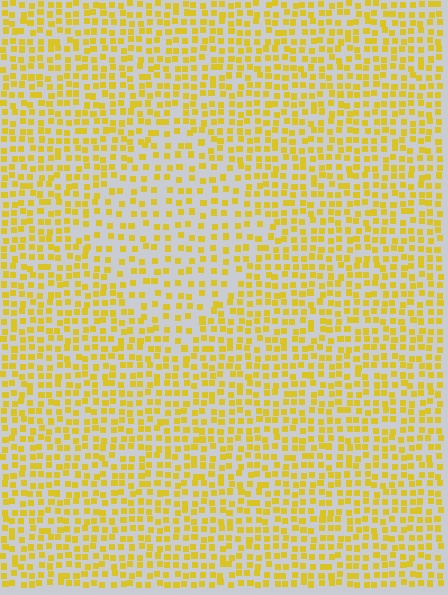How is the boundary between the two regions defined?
The boundary is defined by a change in element density (approximately 1.6x ratio). All elements are the same color, size, and shape.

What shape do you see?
I see a diamond.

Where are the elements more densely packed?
The elements are more densely packed outside the diamond boundary.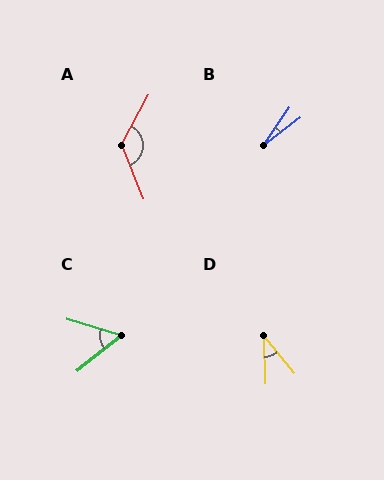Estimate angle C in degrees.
Approximately 55 degrees.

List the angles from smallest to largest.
B (19°), D (37°), C (55°), A (129°).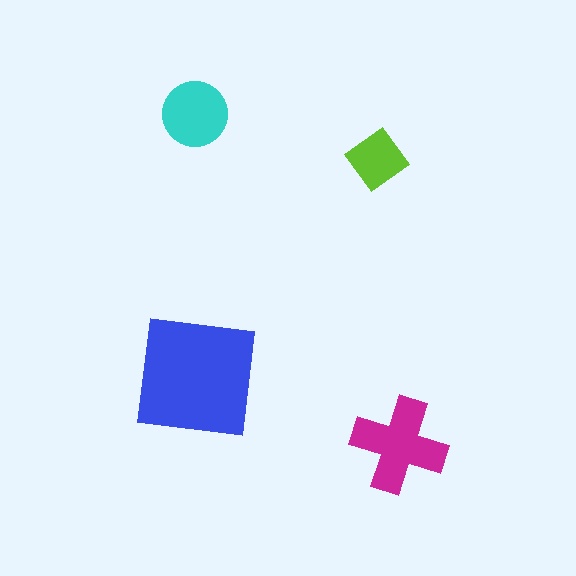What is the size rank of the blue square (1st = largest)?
1st.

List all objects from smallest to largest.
The lime diamond, the cyan circle, the magenta cross, the blue square.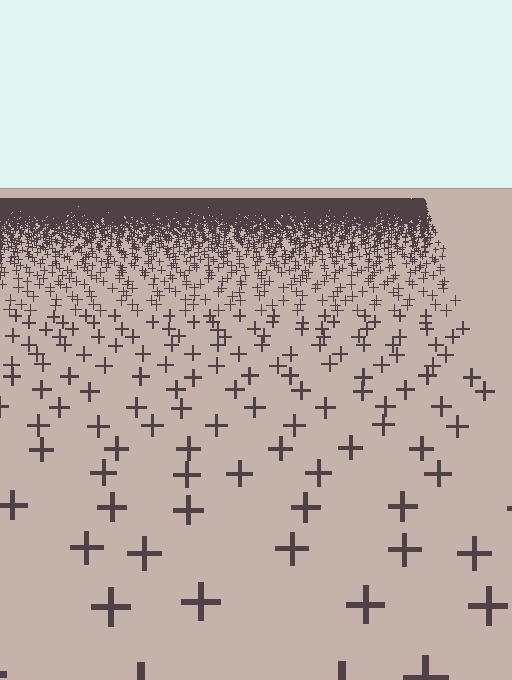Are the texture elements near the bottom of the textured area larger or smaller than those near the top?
Larger. Near the bottom, elements are closer to the viewer and appear at a bigger on-screen size.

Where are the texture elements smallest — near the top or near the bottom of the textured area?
Near the top.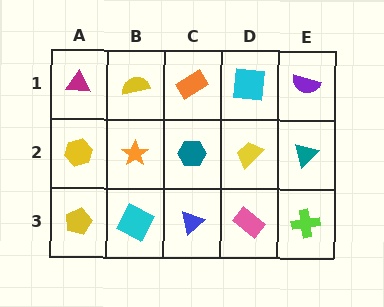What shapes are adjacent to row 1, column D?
A yellow trapezoid (row 2, column D), an orange rectangle (row 1, column C), a purple semicircle (row 1, column E).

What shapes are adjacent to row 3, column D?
A yellow trapezoid (row 2, column D), a blue triangle (row 3, column C), a lime cross (row 3, column E).